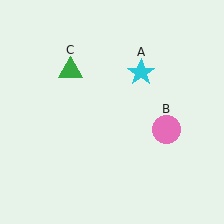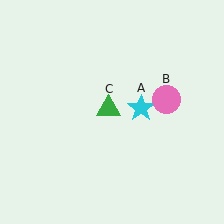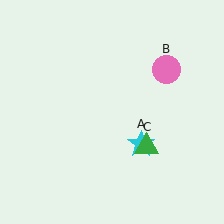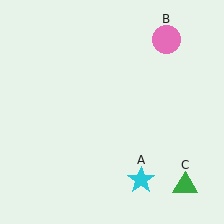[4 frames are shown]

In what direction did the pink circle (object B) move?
The pink circle (object B) moved up.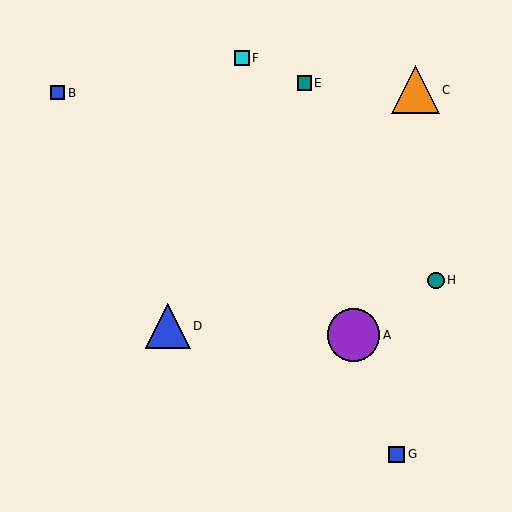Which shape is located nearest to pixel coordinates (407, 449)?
The blue square (labeled G) at (397, 454) is nearest to that location.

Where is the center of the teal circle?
The center of the teal circle is at (436, 280).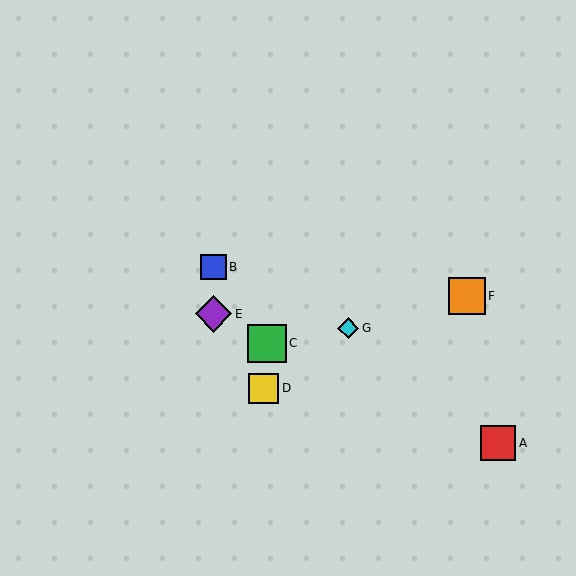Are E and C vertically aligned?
No, E is at x≈214 and C is at x≈267.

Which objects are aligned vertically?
Objects B, E are aligned vertically.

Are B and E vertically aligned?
Yes, both are at x≈214.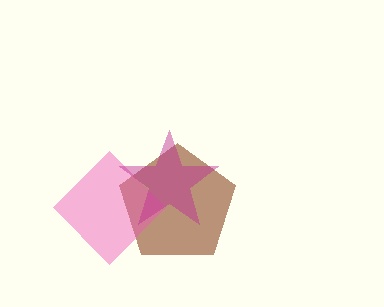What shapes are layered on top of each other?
The layered shapes are: a brown pentagon, a pink diamond, a magenta star.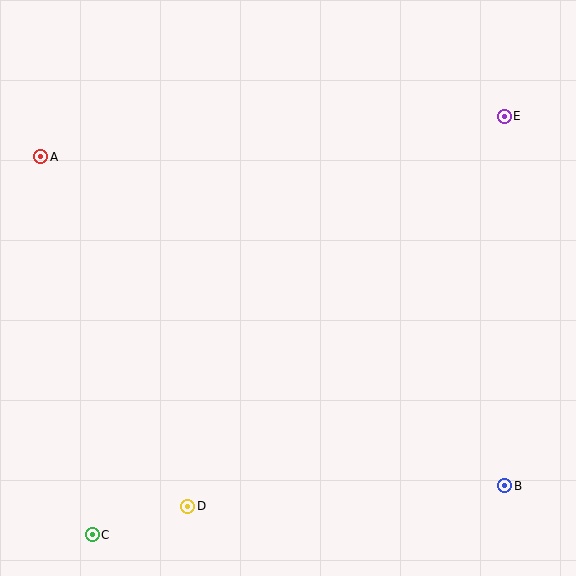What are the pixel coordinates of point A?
Point A is at (41, 157).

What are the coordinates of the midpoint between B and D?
The midpoint between B and D is at (346, 496).